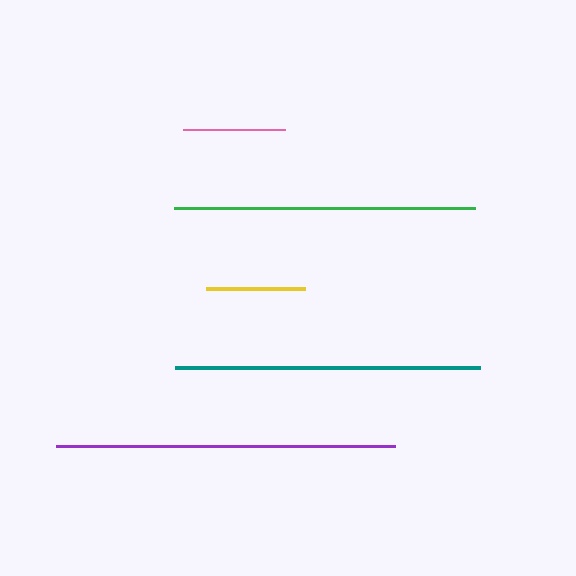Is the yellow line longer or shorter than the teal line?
The teal line is longer than the yellow line.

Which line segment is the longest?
The purple line is the longest at approximately 338 pixels.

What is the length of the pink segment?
The pink segment is approximately 102 pixels long.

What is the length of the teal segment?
The teal segment is approximately 306 pixels long.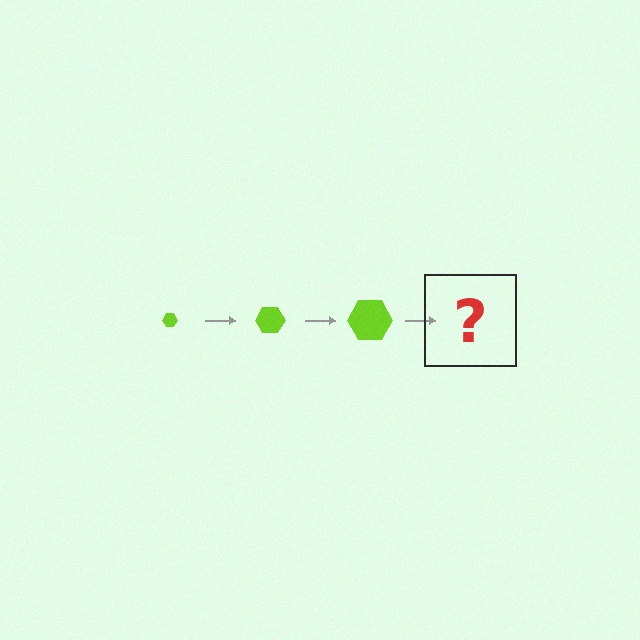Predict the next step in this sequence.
The next step is a lime hexagon, larger than the previous one.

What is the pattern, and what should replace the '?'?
The pattern is that the hexagon gets progressively larger each step. The '?' should be a lime hexagon, larger than the previous one.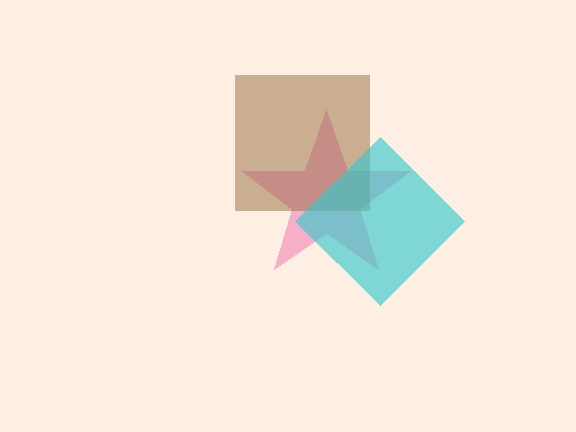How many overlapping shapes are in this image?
There are 3 overlapping shapes in the image.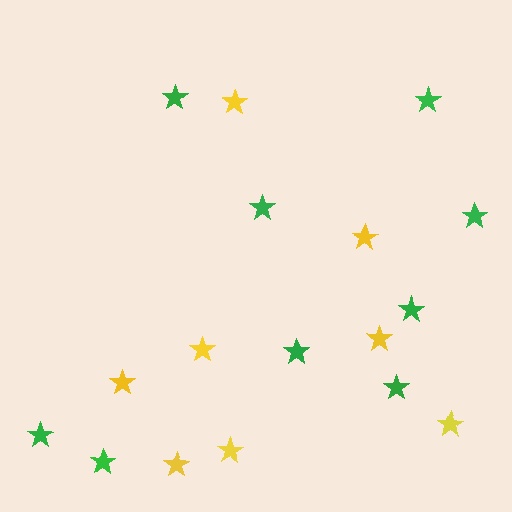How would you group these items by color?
There are 2 groups: one group of green stars (9) and one group of yellow stars (8).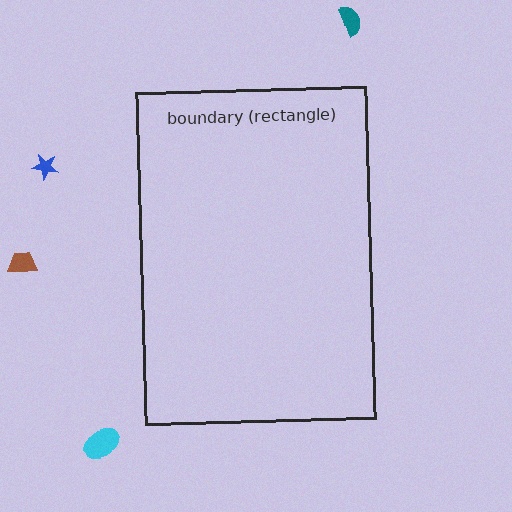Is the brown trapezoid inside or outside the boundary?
Outside.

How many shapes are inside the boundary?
0 inside, 4 outside.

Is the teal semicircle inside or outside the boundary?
Outside.